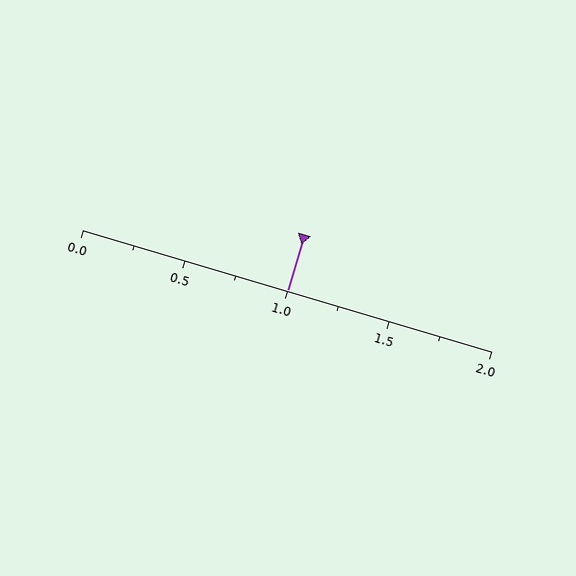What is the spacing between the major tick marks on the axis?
The major ticks are spaced 0.5 apart.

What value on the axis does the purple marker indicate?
The marker indicates approximately 1.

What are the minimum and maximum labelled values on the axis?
The axis runs from 0.0 to 2.0.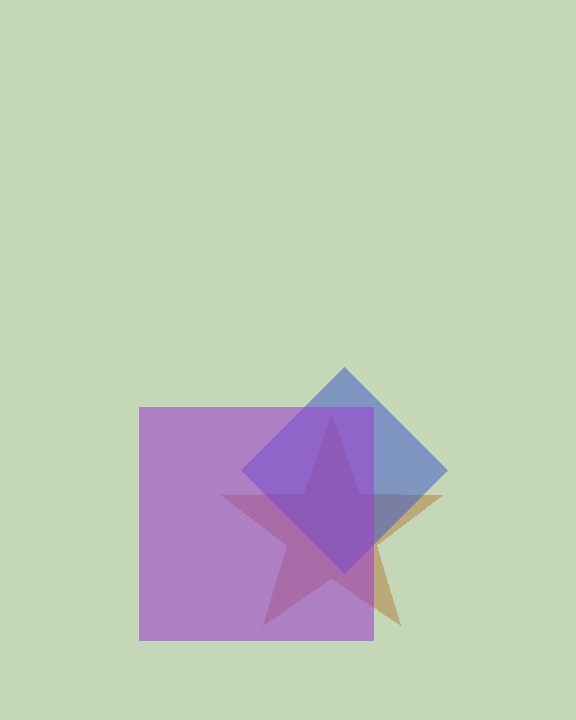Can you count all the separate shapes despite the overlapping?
Yes, there are 3 separate shapes.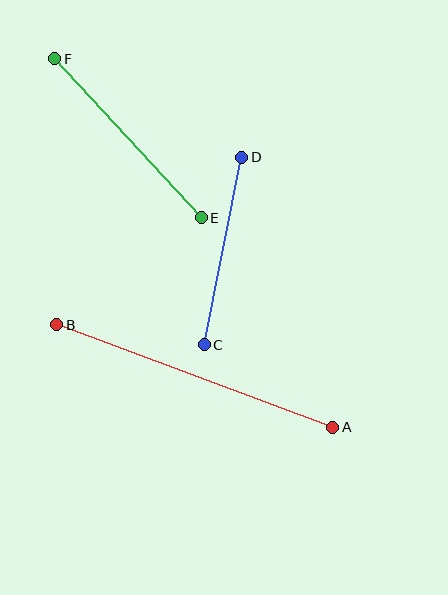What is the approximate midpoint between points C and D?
The midpoint is at approximately (223, 251) pixels.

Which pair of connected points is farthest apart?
Points A and B are farthest apart.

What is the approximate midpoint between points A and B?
The midpoint is at approximately (195, 376) pixels.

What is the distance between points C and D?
The distance is approximately 191 pixels.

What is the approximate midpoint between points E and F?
The midpoint is at approximately (128, 138) pixels.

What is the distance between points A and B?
The distance is approximately 294 pixels.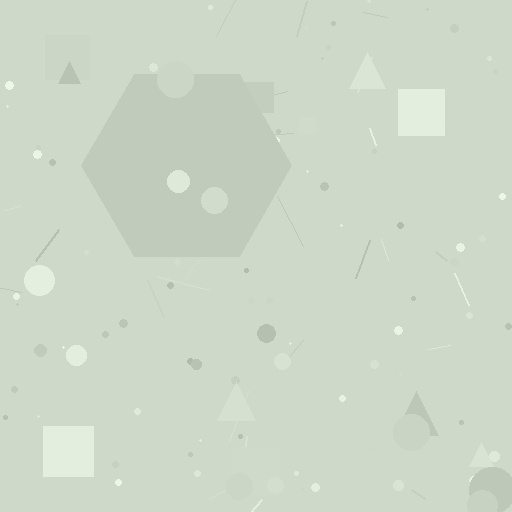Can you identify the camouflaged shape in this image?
The camouflaged shape is a hexagon.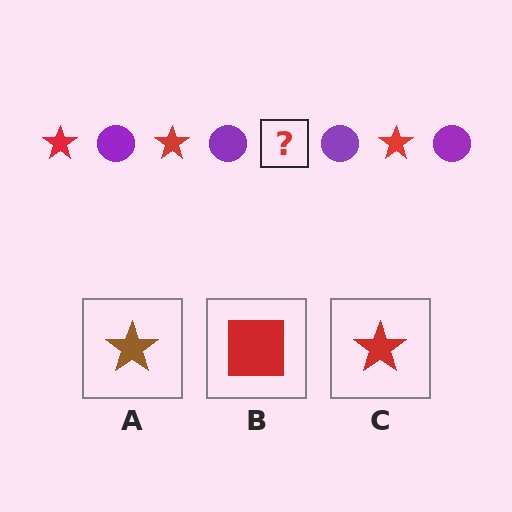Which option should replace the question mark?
Option C.